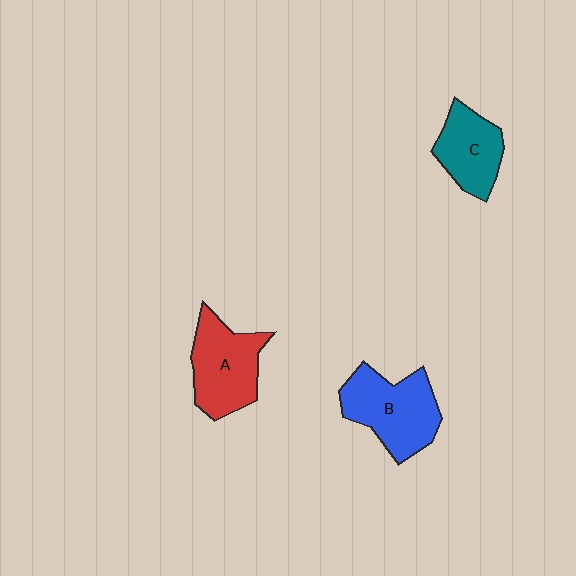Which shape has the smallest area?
Shape C (teal).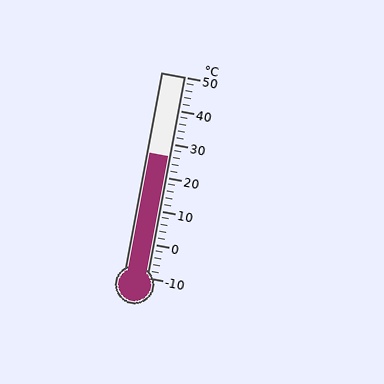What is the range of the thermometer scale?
The thermometer scale ranges from -10°C to 50°C.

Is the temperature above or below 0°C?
The temperature is above 0°C.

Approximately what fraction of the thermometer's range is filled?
The thermometer is filled to approximately 60% of its range.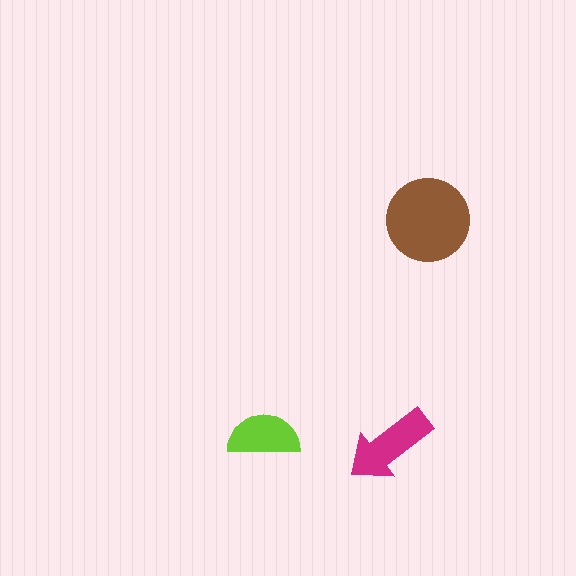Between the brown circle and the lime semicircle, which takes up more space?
The brown circle.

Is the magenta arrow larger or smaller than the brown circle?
Smaller.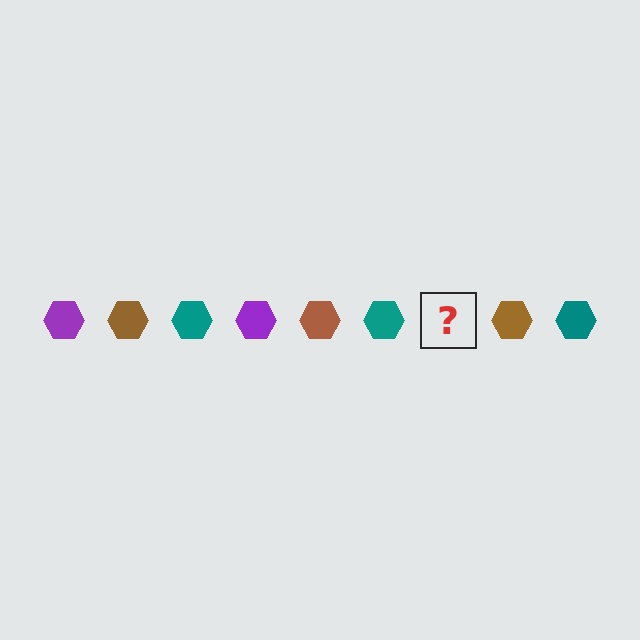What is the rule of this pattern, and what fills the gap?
The rule is that the pattern cycles through purple, brown, teal hexagons. The gap should be filled with a purple hexagon.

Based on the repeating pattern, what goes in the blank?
The blank should be a purple hexagon.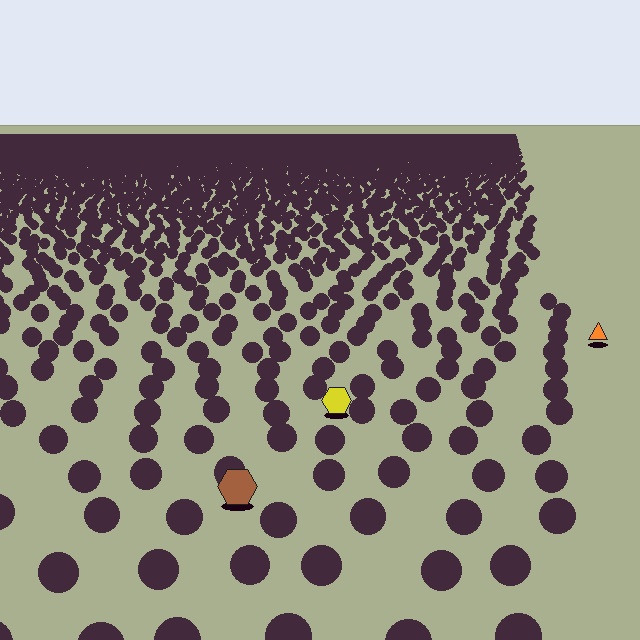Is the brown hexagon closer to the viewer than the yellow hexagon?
Yes. The brown hexagon is closer — you can tell from the texture gradient: the ground texture is coarser near it.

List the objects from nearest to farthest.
From nearest to farthest: the brown hexagon, the yellow hexagon, the orange triangle.